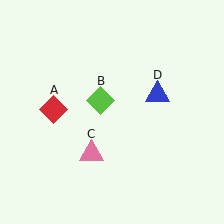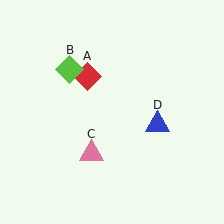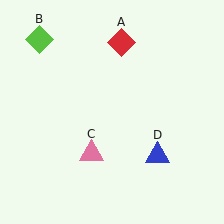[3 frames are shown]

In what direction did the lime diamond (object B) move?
The lime diamond (object B) moved up and to the left.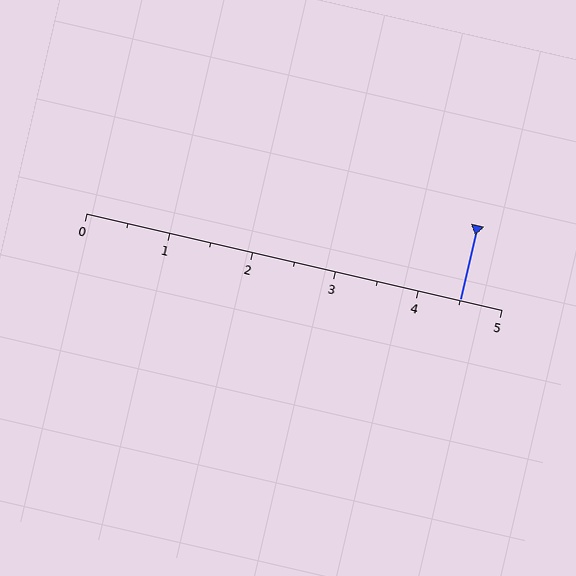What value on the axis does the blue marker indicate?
The marker indicates approximately 4.5.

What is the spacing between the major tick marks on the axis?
The major ticks are spaced 1 apart.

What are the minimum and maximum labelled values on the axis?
The axis runs from 0 to 5.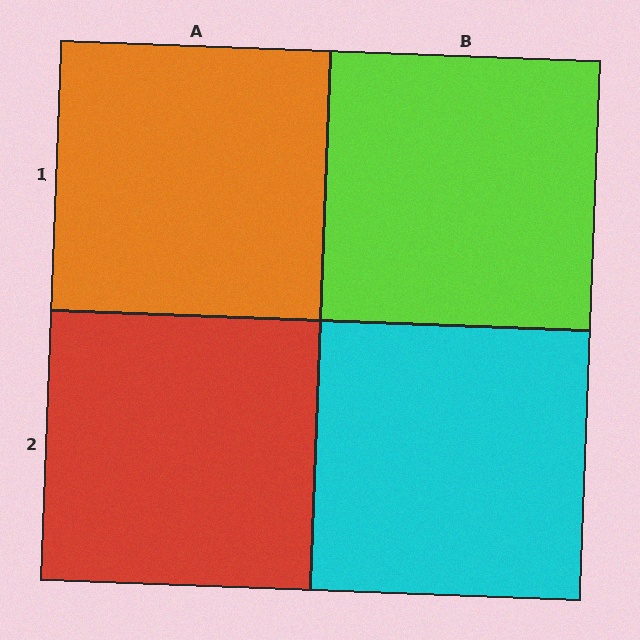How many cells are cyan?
1 cell is cyan.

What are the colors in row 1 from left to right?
Orange, lime.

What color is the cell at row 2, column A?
Red.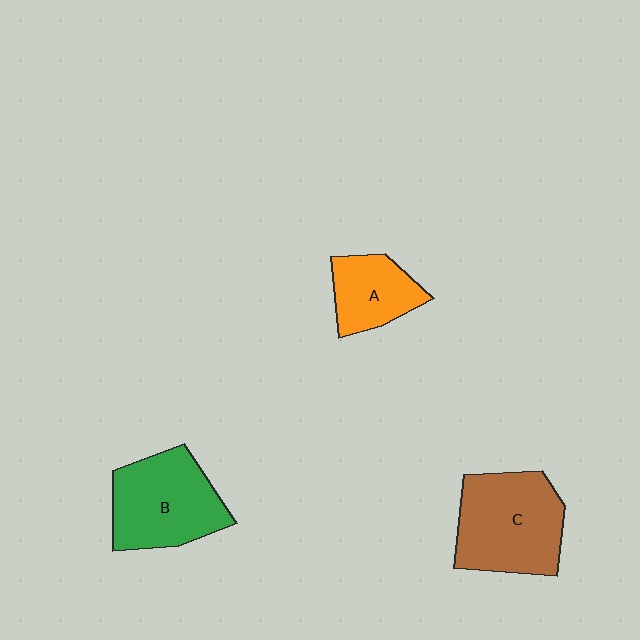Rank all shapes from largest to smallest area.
From largest to smallest: C (brown), B (green), A (orange).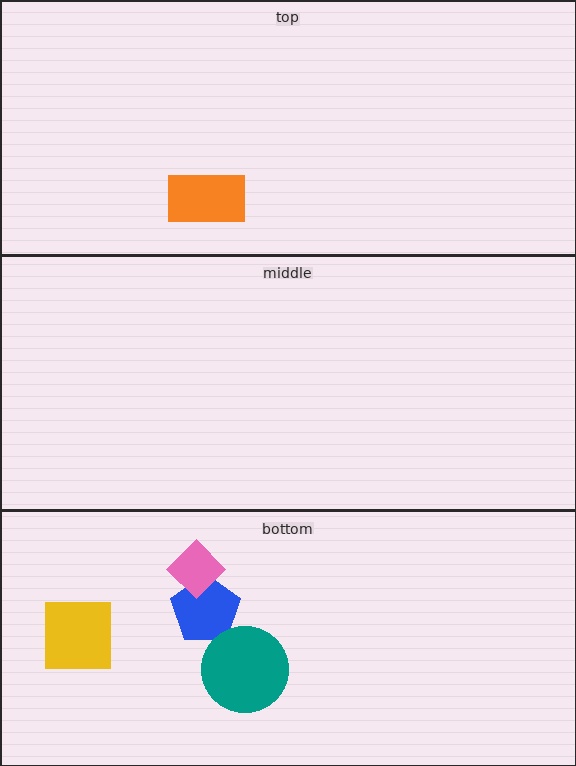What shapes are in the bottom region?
The blue pentagon, the teal circle, the pink diamond, the yellow square.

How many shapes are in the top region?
1.